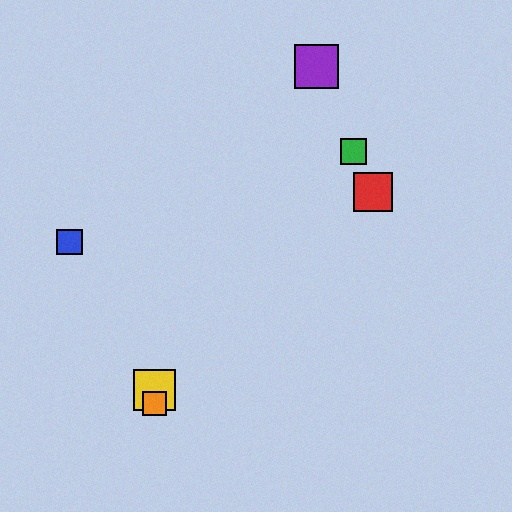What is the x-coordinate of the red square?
The red square is at x≈373.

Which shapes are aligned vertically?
The yellow square, the orange square are aligned vertically.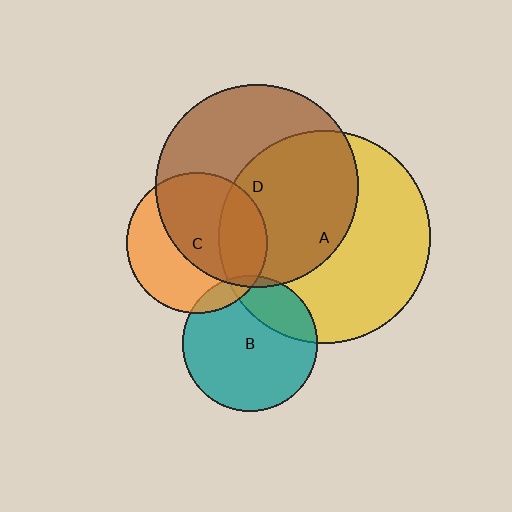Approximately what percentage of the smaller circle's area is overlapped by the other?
Approximately 25%.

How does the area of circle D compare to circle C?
Approximately 2.1 times.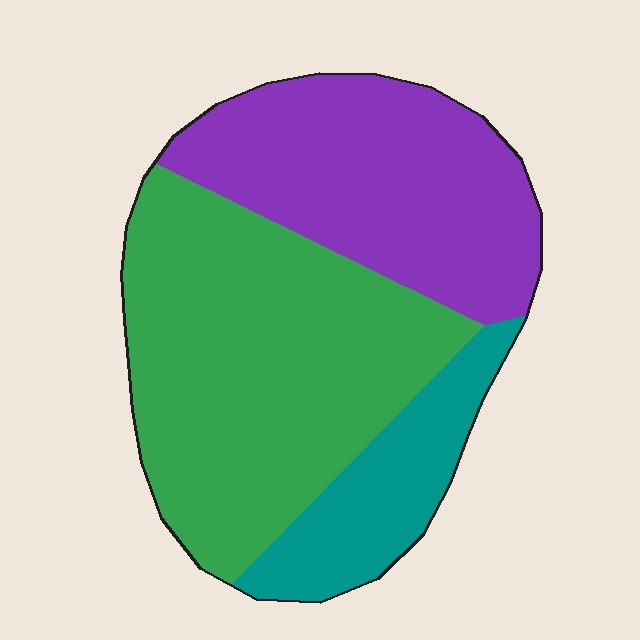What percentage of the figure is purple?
Purple takes up about one third (1/3) of the figure.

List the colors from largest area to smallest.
From largest to smallest: green, purple, teal.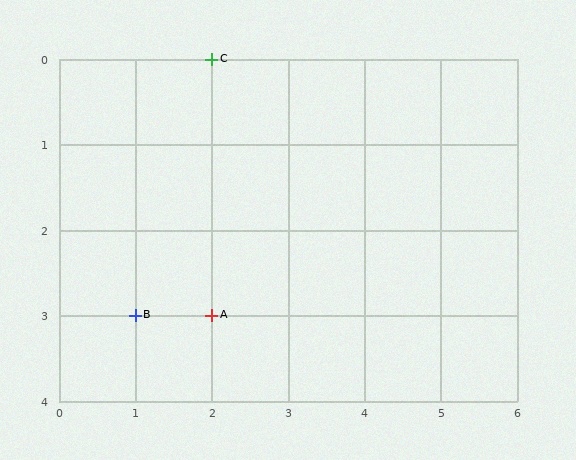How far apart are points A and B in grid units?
Points A and B are 1 column apart.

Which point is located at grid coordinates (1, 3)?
Point B is at (1, 3).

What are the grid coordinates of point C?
Point C is at grid coordinates (2, 0).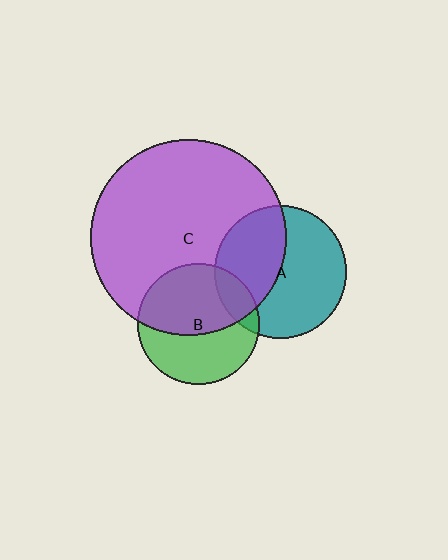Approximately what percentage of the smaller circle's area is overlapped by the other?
Approximately 15%.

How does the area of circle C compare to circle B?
Approximately 2.6 times.